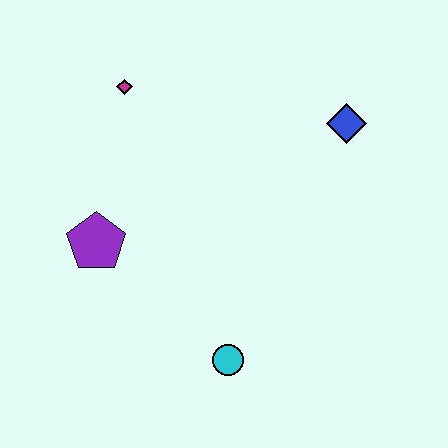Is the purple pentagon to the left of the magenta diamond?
Yes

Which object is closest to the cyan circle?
The purple pentagon is closest to the cyan circle.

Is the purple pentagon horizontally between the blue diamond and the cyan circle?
No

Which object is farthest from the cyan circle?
The magenta diamond is farthest from the cyan circle.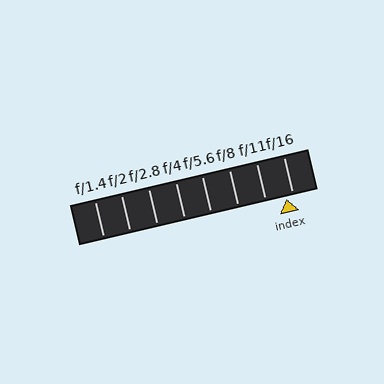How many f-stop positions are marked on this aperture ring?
There are 8 f-stop positions marked.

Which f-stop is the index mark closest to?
The index mark is closest to f/16.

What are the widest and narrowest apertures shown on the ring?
The widest aperture shown is f/1.4 and the narrowest is f/16.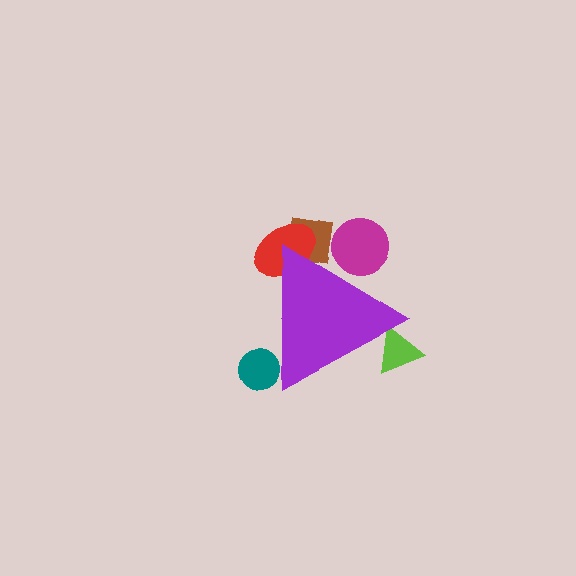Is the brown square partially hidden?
Yes, the brown square is partially hidden behind the purple triangle.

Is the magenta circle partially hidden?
Yes, the magenta circle is partially hidden behind the purple triangle.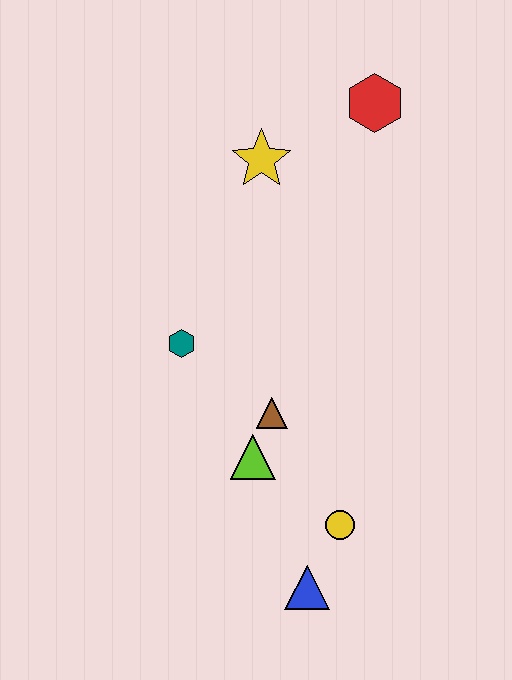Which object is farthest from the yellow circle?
The red hexagon is farthest from the yellow circle.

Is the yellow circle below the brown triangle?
Yes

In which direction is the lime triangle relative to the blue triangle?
The lime triangle is above the blue triangle.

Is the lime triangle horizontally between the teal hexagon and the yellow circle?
Yes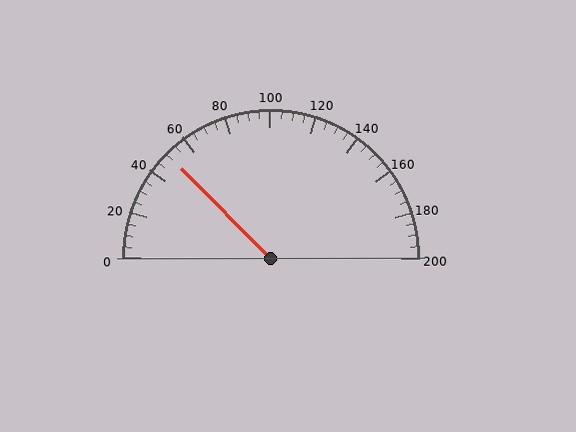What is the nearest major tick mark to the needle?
The nearest major tick mark is 40.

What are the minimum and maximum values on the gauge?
The gauge ranges from 0 to 200.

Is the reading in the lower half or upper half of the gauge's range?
The reading is in the lower half of the range (0 to 200).